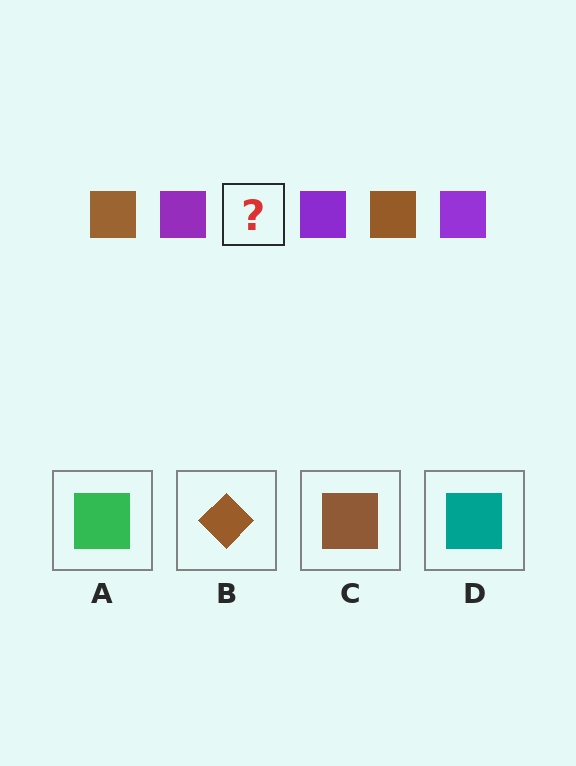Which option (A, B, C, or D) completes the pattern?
C.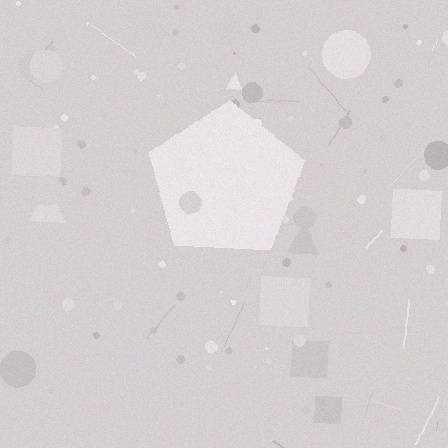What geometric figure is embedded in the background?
A pentagon is embedded in the background.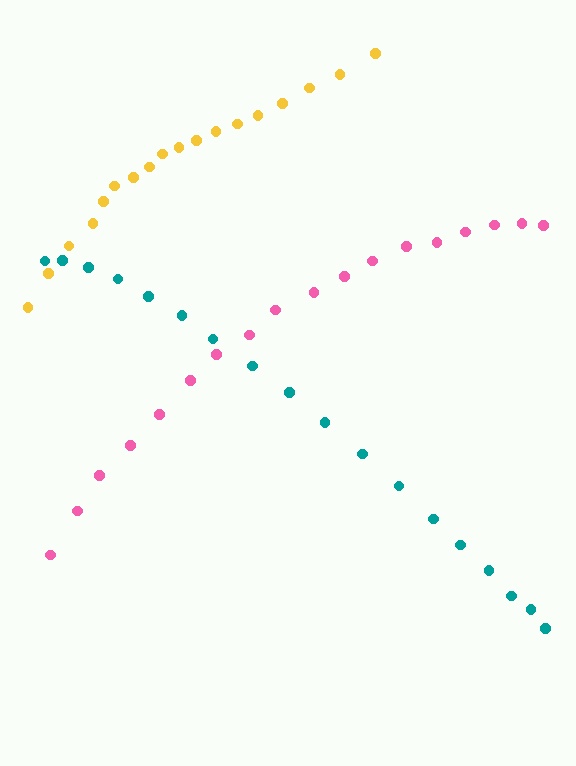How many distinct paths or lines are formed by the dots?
There are 3 distinct paths.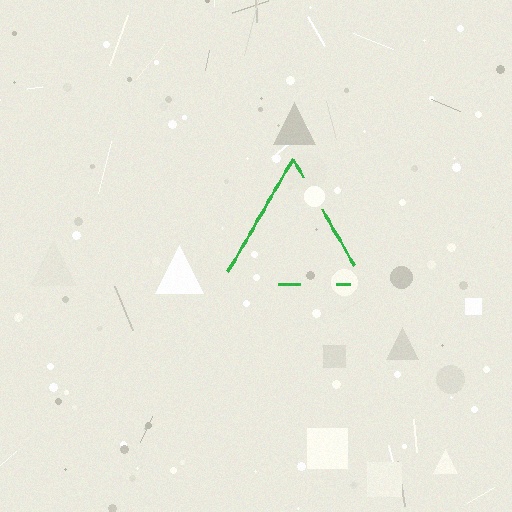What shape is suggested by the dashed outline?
The dashed outline suggests a triangle.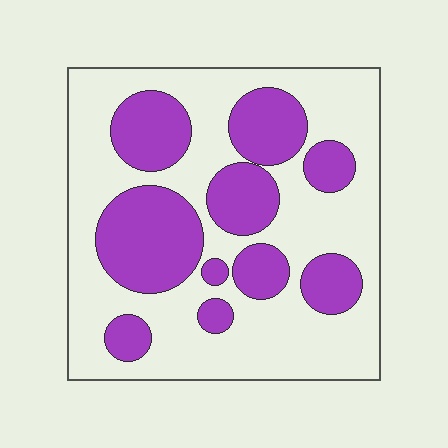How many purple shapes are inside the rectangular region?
10.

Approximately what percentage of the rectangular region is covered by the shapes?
Approximately 35%.